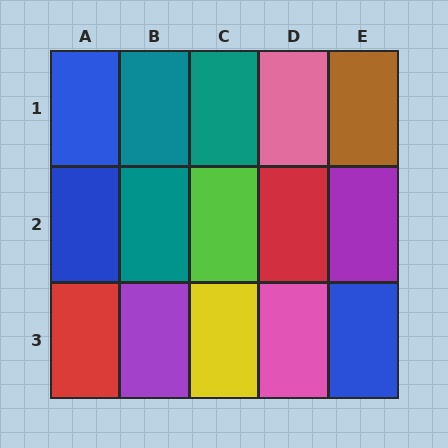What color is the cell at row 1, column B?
Teal.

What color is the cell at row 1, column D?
Pink.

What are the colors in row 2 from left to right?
Blue, teal, lime, red, purple.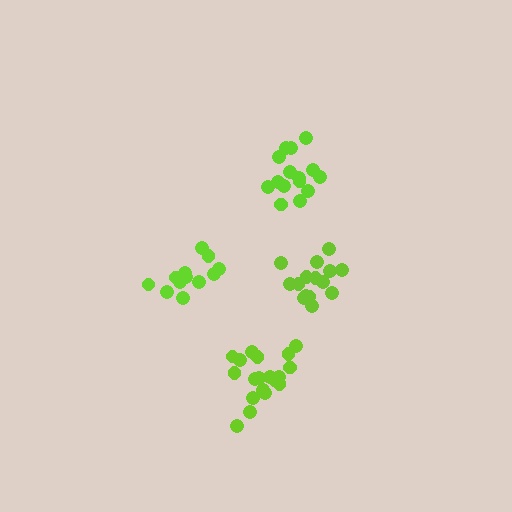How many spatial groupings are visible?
There are 4 spatial groupings.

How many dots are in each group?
Group 1: 15 dots, Group 2: 15 dots, Group 3: 19 dots, Group 4: 13 dots (62 total).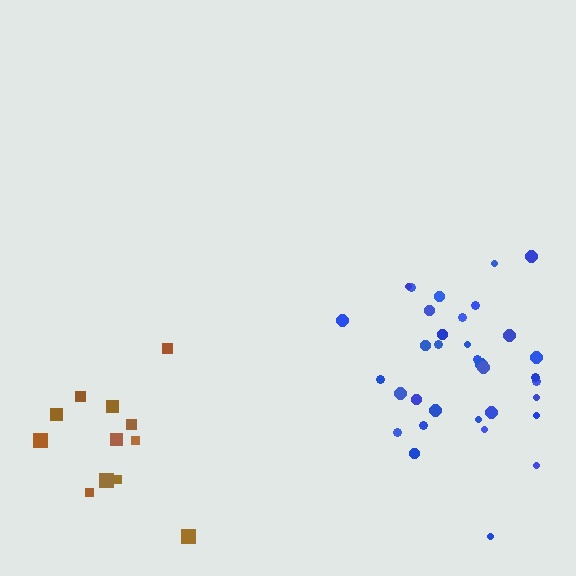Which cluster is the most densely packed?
Blue.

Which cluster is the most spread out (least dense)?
Brown.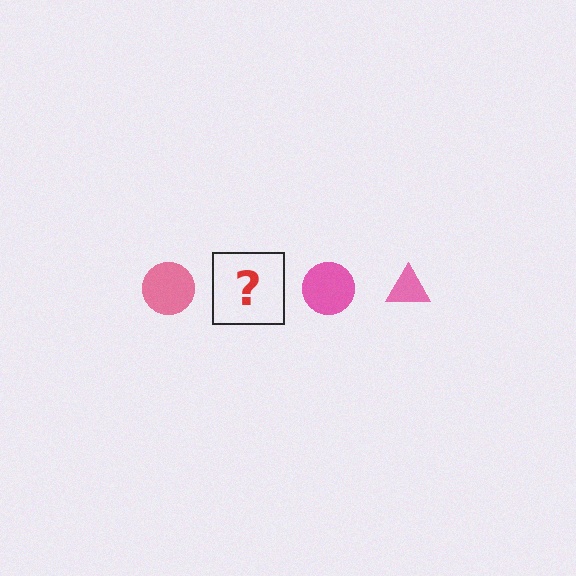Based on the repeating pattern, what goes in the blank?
The blank should be a pink triangle.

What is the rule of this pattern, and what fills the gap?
The rule is that the pattern cycles through circle, triangle shapes in pink. The gap should be filled with a pink triangle.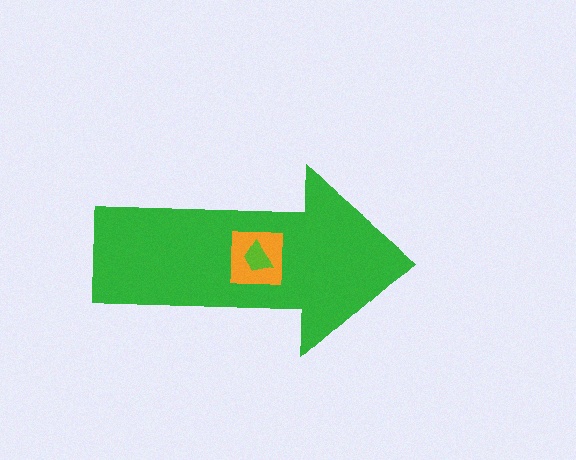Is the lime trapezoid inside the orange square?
Yes.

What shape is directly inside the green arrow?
The orange square.